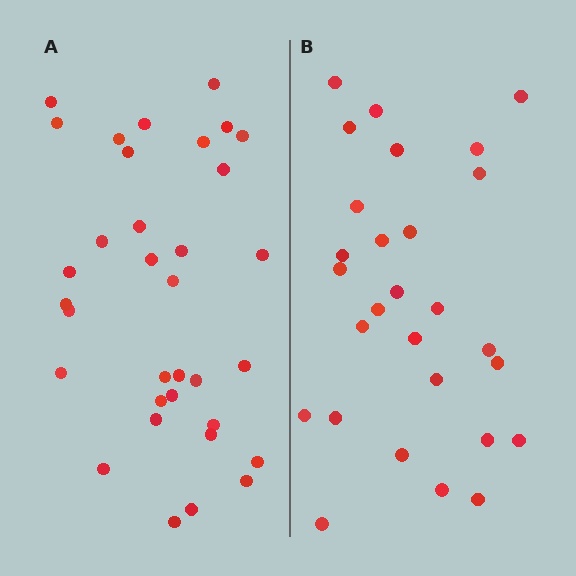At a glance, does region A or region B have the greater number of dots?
Region A (the left region) has more dots.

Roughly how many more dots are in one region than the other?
Region A has about 6 more dots than region B.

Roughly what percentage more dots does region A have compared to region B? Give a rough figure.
About 20% more.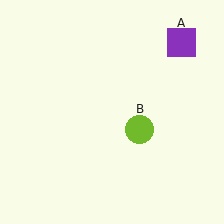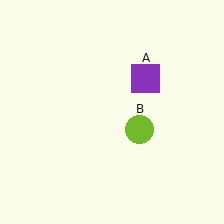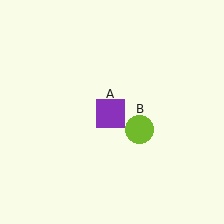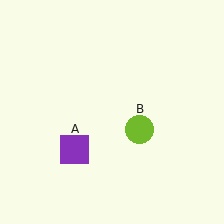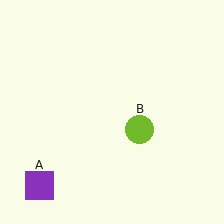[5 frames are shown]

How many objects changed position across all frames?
1 object changed position: purple square (object A).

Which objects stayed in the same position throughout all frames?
Lime circle (object B) remained stationary.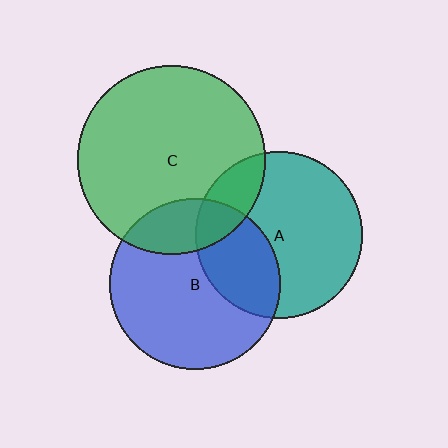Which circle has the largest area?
Circle C (green).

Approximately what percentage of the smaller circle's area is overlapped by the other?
Approximately 20%.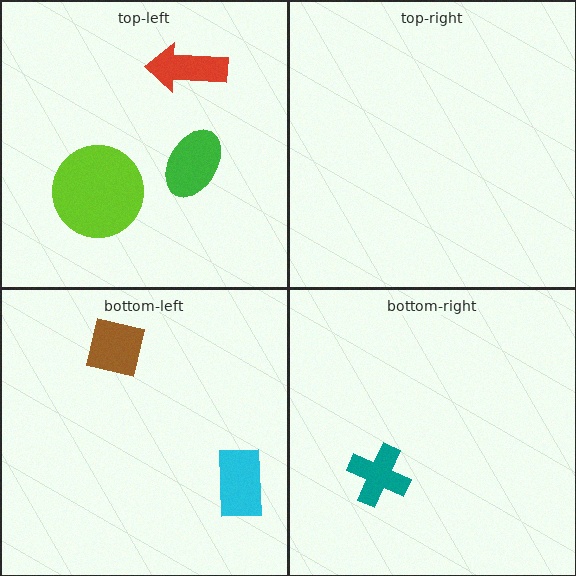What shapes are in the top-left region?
The red arrow, the green ellipse, the lime circle.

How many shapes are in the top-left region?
3.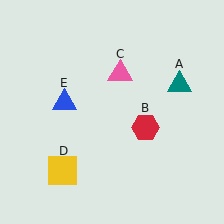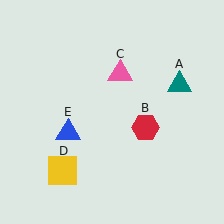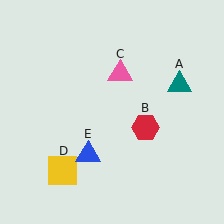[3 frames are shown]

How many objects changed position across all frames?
1 object changed position: blue triangle (object E).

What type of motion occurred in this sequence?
The blue triangle (object E) rotated counterclockwise around the center of the scene.